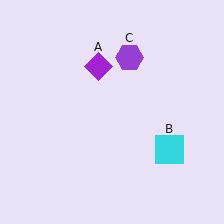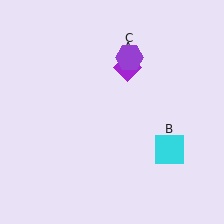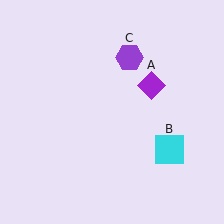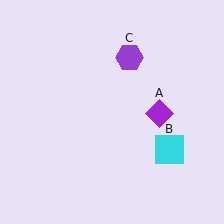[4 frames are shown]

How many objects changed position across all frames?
1 object changed position: purple diamond (object A).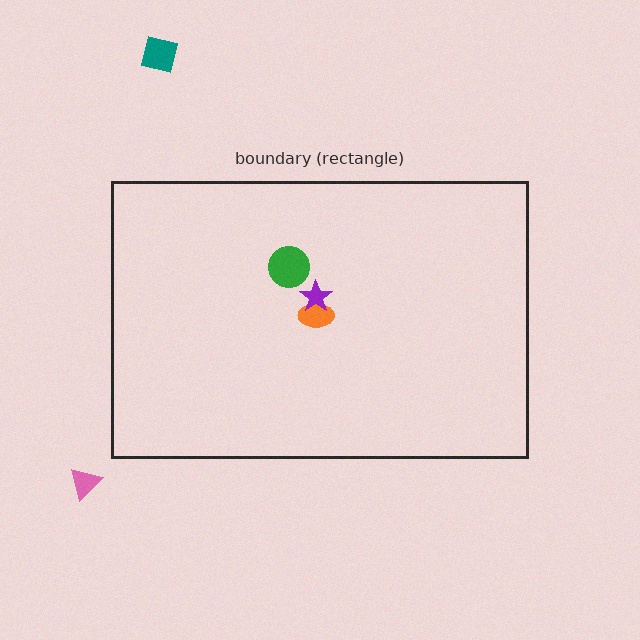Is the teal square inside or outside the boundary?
Outside.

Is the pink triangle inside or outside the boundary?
Outside.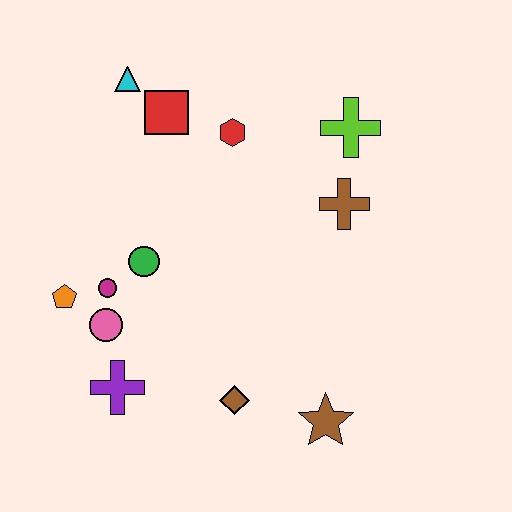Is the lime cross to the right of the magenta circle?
Yes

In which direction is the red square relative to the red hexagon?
The red square is to the left of the red hexagon.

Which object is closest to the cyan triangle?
The red square is closest to the cyan triangle.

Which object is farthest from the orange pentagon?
The lime cross is farthest from the orange pentagon.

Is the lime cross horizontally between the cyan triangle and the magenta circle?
No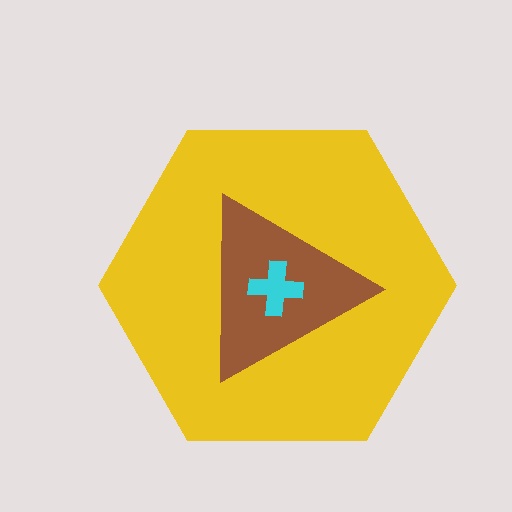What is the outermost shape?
The yellow hexagon.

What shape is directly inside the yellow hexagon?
The brown triangle.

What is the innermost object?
The cyan cross.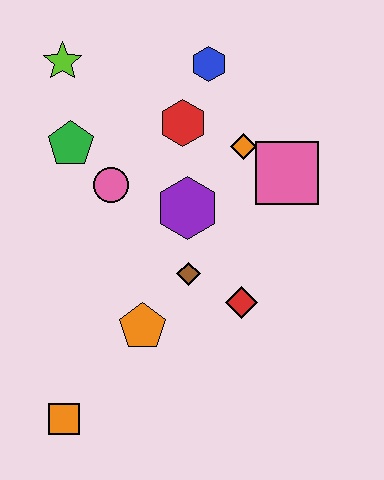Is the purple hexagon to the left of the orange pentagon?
No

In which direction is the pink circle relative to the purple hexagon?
The pink circle is to the left of the purple hexagon.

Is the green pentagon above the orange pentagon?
Yes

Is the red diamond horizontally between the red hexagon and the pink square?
Yes